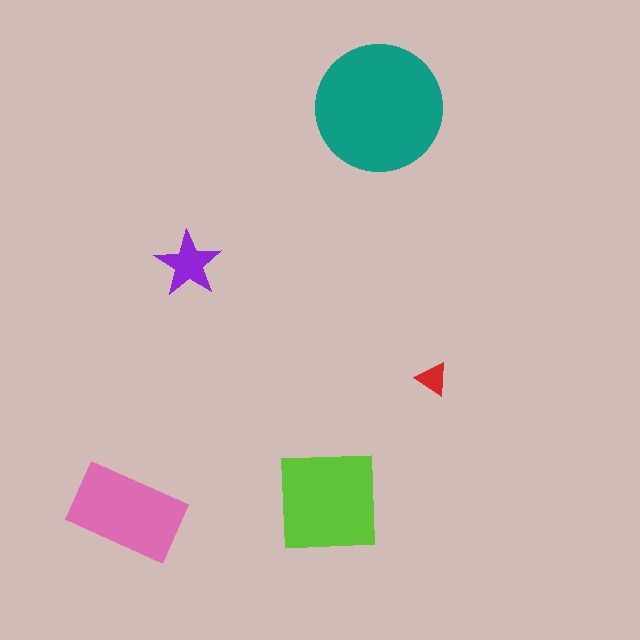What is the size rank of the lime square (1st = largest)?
2nd.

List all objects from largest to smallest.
The teal circle, the lime square, the pink rectangle, the purple star, the red triangle.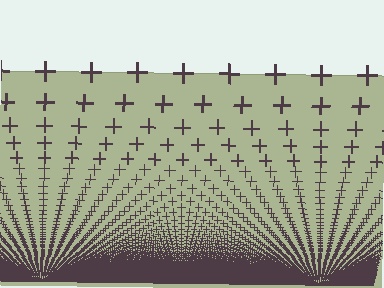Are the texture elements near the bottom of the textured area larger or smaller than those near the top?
Smaller. The gradient is inverted — elements near the bottom are smaller and denser.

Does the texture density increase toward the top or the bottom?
Density increases toward the bottom.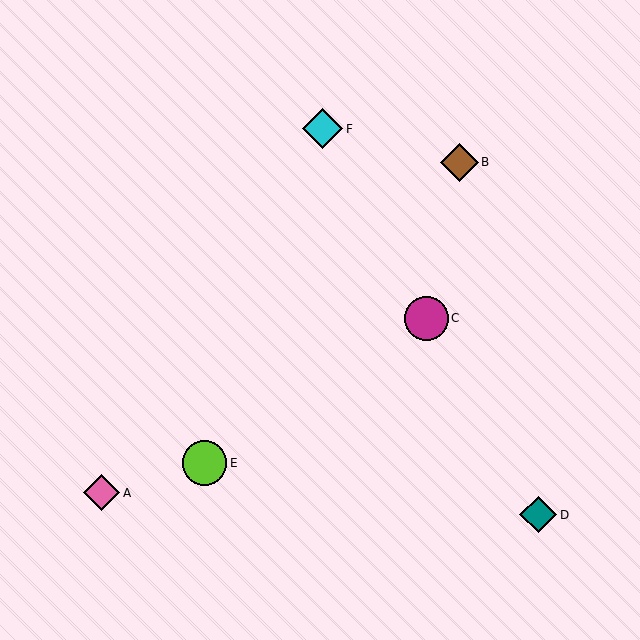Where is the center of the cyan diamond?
The center of the cyan diamond is at (322, 129).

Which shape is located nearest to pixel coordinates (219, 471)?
The lime circle (labeled E) at (205, 463) is nearest to that location.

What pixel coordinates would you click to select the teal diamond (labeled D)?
Click at (538, 515) to select the teal diamond D.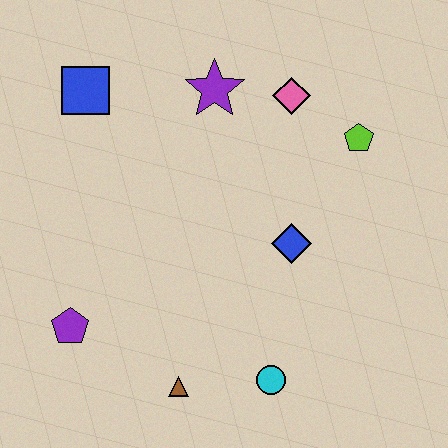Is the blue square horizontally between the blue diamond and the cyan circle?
No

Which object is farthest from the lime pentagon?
The purple pentagon is farthest from the lime pentagon.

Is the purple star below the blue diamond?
No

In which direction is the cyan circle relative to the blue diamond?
The cyan circle is below the blue diamond.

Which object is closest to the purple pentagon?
The brown triangle is closest to the purple pentagon.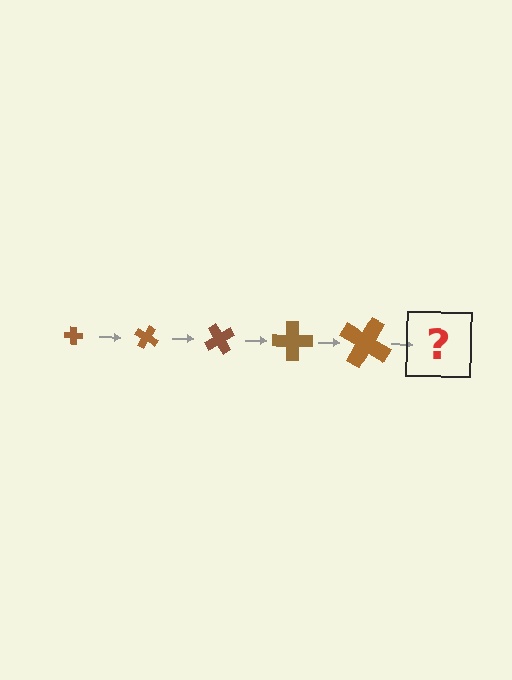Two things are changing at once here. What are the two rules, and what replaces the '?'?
The two rules are that the cross grows larger each step and it rotates 30 degrees each step. The '?' should be a cross, larger than the previous one and rotated 150 degrees from the start.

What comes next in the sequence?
The next element should be a cross, larger than the previous one and rotated 150 degrees from the start.